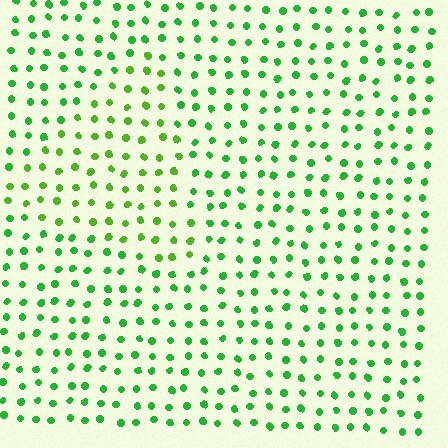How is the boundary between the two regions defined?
The boundary is defined purely by a slight shift in hue (about 25 degrees). Spacing, size, and orientation are identical on both sides.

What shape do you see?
I see a triangle.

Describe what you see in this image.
The image is filled with small green elements in a uniform arrangement. A triangle-shaped region is visible where the elements are tinted to a slightly different hue, forming a subtle color boundary.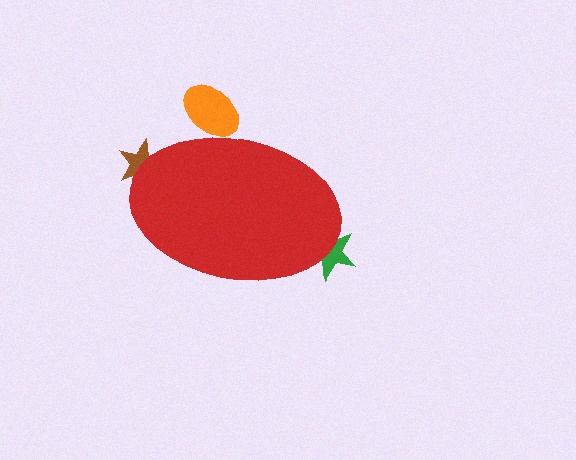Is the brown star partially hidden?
Yes, the brown star is partially hidden behind the red ellipse.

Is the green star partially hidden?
Yes, the green star is partially hidden behind the red ellipse.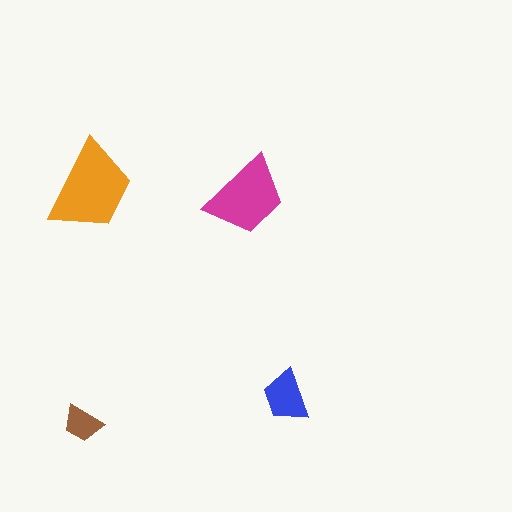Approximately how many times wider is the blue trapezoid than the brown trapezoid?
About 1.5 times wider.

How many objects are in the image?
There are 4 objects in the image.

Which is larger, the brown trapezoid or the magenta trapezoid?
The magenta one.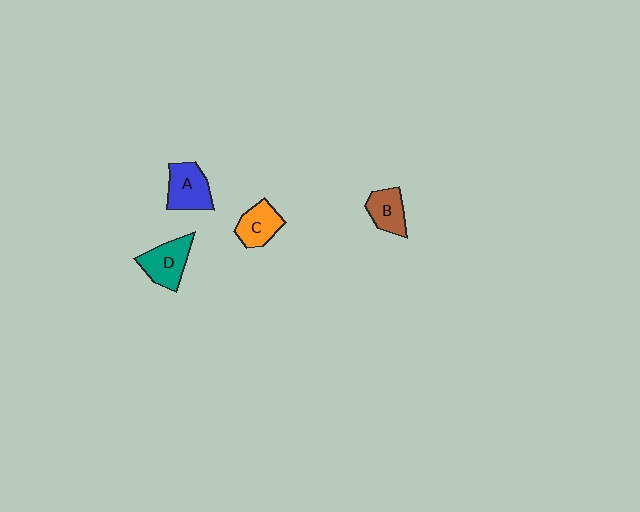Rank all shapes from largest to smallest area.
From largest to smallest: D (teal), A (blue), C (orange), B (brown).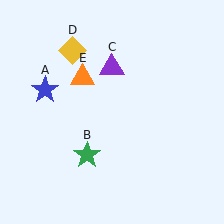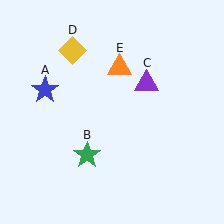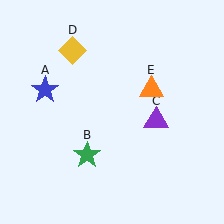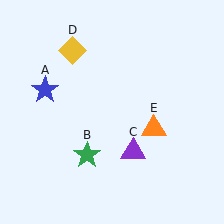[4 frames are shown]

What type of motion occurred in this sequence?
The purple triangle (object C), orange triangle (object E) rotated clockwise around the center of the scene.